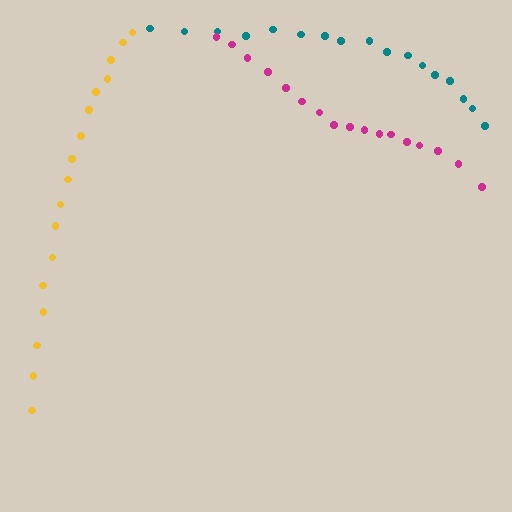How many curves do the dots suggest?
There are 3 distinct paths.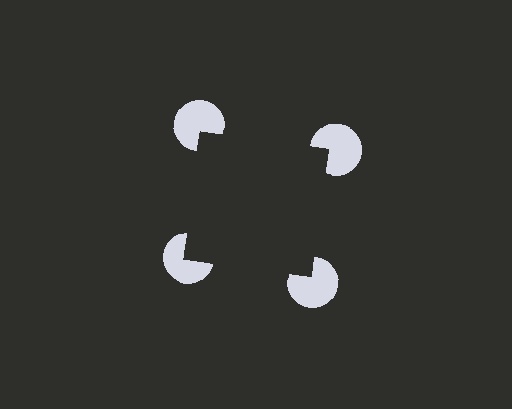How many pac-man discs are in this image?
There are 4 — one at each vertex of the illusory square.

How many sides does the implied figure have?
4 sides.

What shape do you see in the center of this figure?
An illusory square — its edges are inferred from the aligned wedge cuts in the pac-man discs, not physically drawn.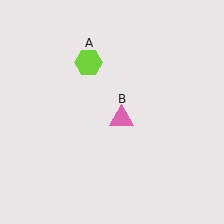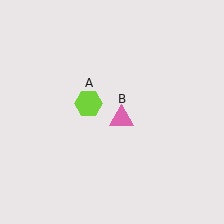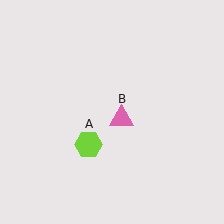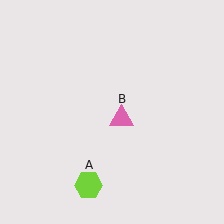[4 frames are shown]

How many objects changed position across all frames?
1 object changed position: lime hexagon (object A).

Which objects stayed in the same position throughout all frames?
Pink triangle (object B) remained stationary.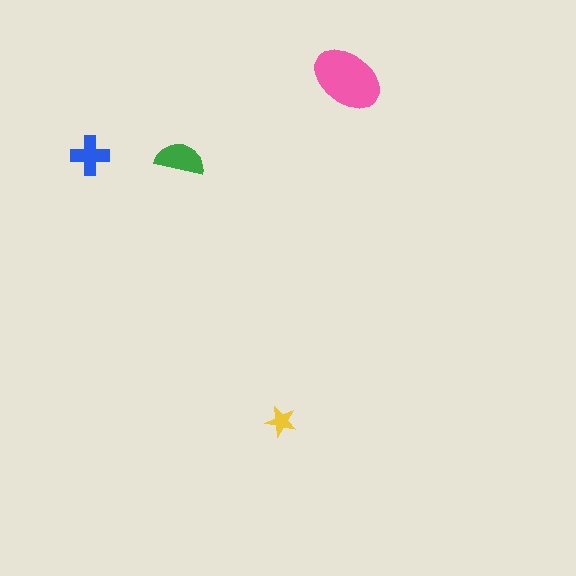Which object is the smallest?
The yellow star.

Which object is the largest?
The pink ellipse.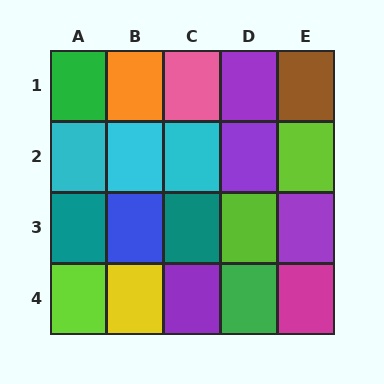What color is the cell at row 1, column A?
Green.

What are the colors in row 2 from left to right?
Cyan, cyan, cyan, purple, lime.